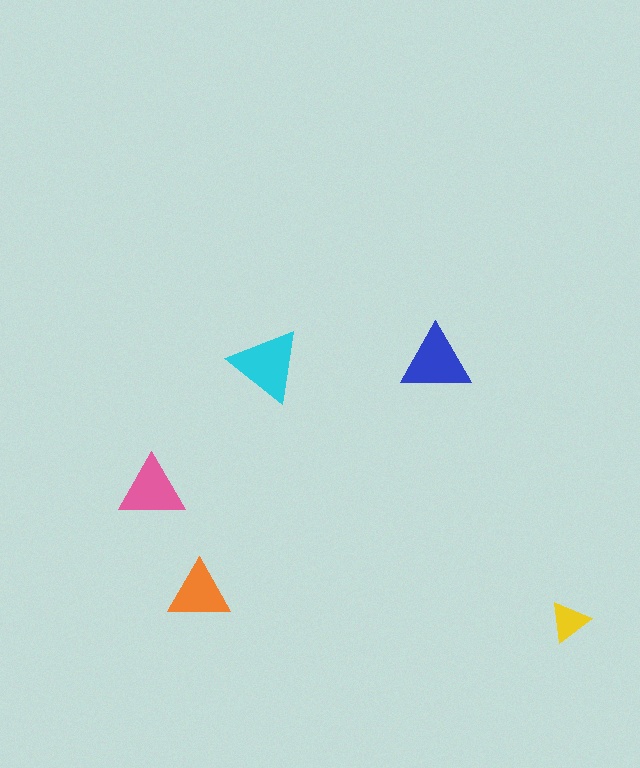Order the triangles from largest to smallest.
the cyan one, the blue one, the pink one, the orange one, the yellow one.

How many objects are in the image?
There are 5 objects in the image.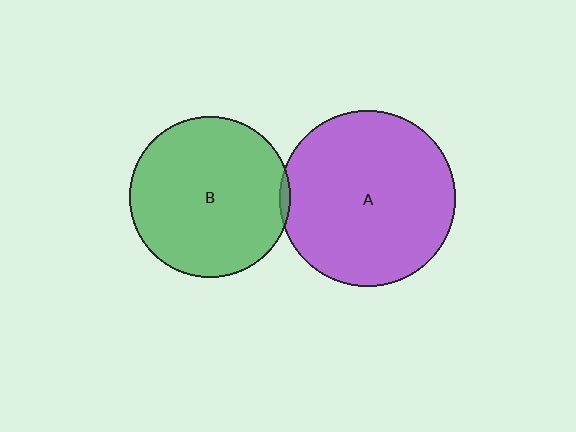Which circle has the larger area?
Circle A (purple).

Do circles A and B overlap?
Yes.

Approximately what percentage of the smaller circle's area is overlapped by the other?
Approximately 5%.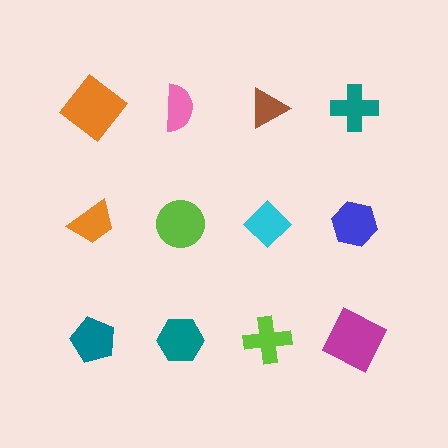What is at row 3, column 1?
A teal pentagon.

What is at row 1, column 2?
A pink semicircle.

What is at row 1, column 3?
A brown triangle.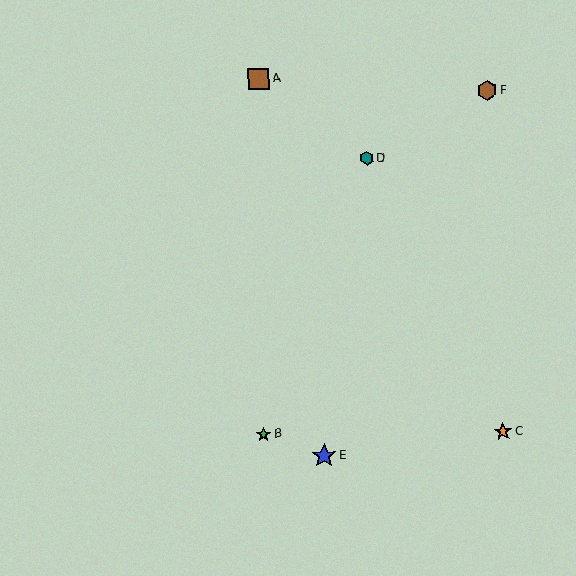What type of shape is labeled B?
Shape B is a green star.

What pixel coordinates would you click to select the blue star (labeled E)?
Click at (324, 456) to select the blue star E.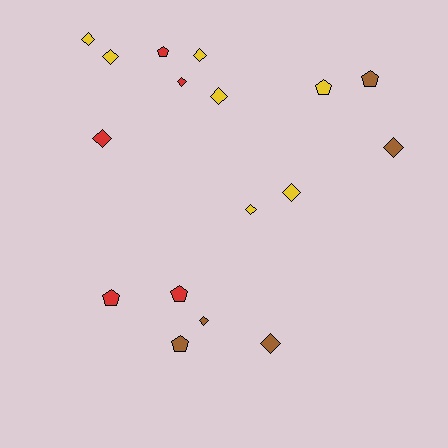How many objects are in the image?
There are 17 objects.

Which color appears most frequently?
Yellow, with 7 objects.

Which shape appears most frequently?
Diamond, with 11 objects.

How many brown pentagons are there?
There are 2 brown pentagons.